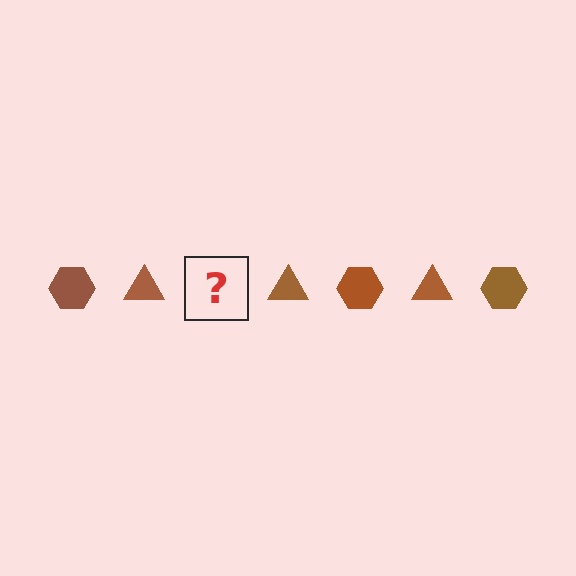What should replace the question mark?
The question mark should be replaced with a brown hexagon.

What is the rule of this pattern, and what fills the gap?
The rule is that the pattern cycles through hexagon, triangle shapes in brown. The gap should be filled with a brown hexagon.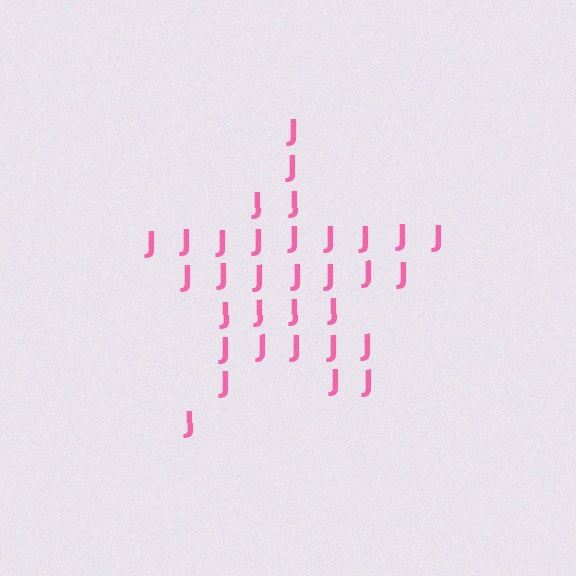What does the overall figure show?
The overall figure shows a star.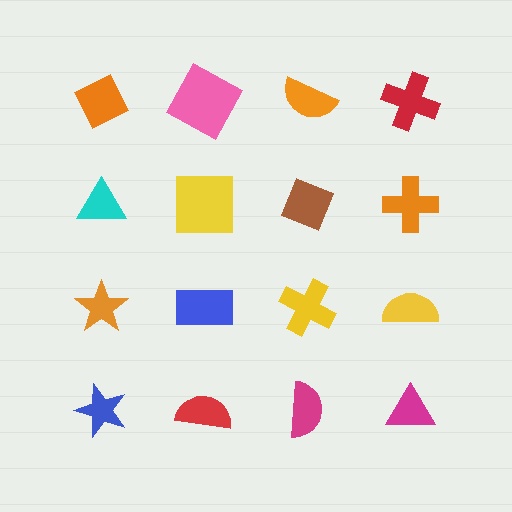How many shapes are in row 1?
4 shapes.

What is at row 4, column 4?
A magenta triangle.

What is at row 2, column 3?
A brown diamond.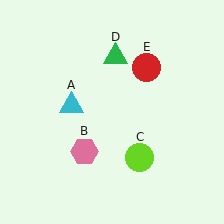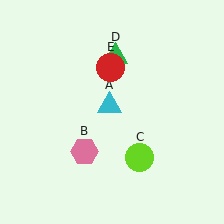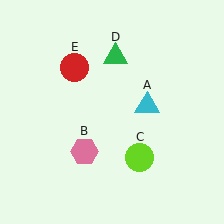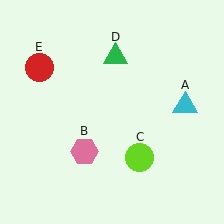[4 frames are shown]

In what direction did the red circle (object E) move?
The red circle (object E) moved left.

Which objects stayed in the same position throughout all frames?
Pink hexagon (object B) and lime circle (object C) and green triangle (object D) remained stationary.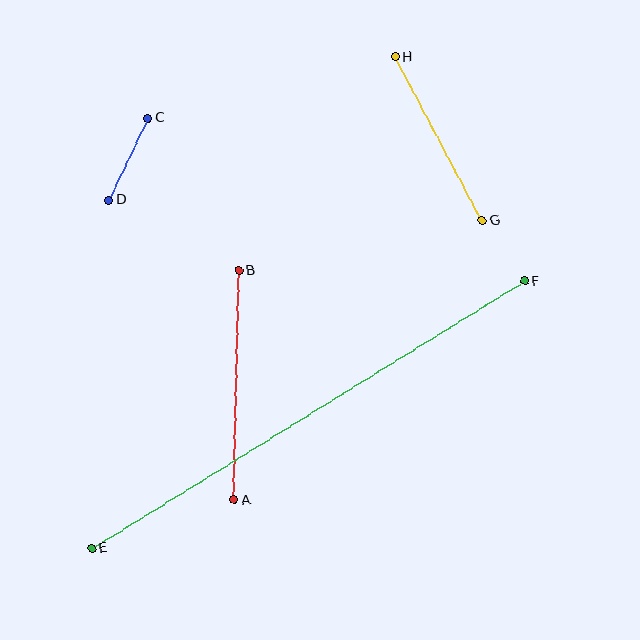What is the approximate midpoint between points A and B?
The midpoint is at approximately (236, 385) pixels.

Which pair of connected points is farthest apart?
Points E and F are farthest apart.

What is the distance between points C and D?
The distance is approximately 91 pixels.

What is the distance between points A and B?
The distance is approximately 230 pixels.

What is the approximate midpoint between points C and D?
The midpoint is at approximately (128, 159) pixels.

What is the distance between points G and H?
The distance is approximately 185 pixels.